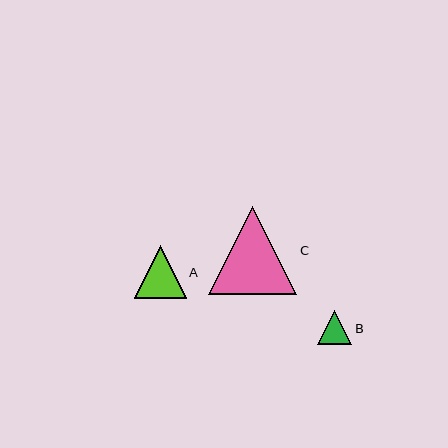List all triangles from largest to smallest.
From largest to smallest: C, A, B.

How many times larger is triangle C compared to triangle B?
Triangle C is approximately 2.6 times the size of triangle B.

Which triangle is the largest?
Triangle C is the largest with a size of approximately 88 pixels.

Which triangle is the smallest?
Triangle B is the smallest with a size of approximately 34 pixels.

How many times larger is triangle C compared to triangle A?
Triangle C is approximately 1.7 times the size of triangle A.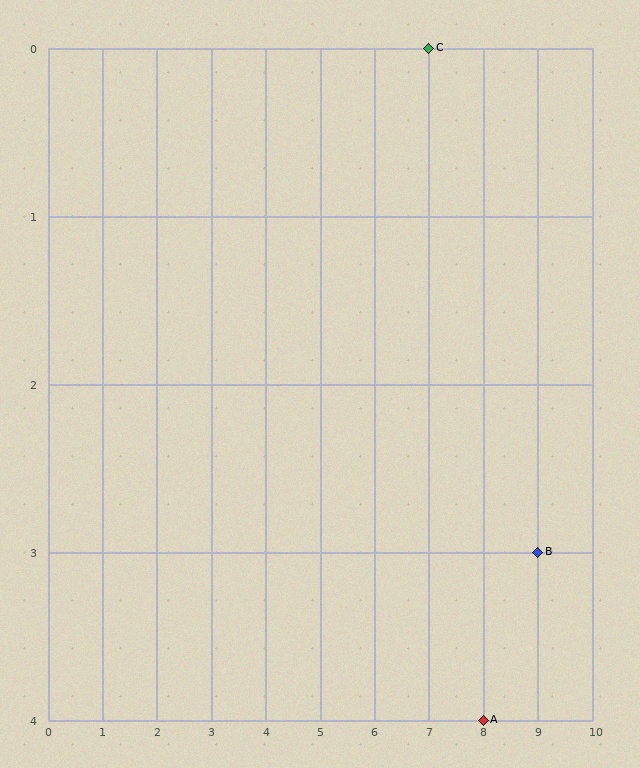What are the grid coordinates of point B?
Point B is at grid coordinates (9, 3).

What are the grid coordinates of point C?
Point C is at grid coordinates (7, 0).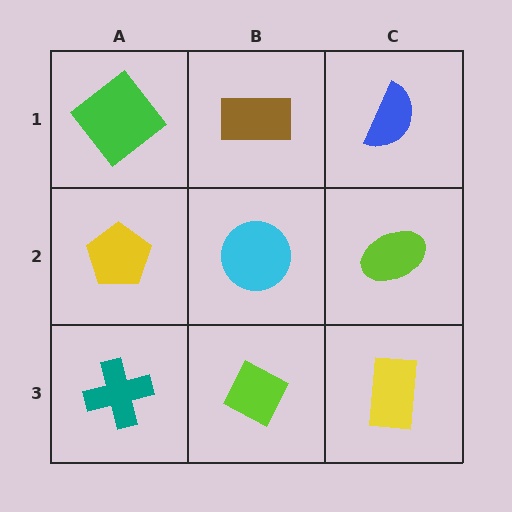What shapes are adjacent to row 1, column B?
A cyan circle (row 2, column B), a green diamond (row 1, column A), a blue semicircle (row 1, column C).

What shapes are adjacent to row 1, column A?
A yellow pentagon (row 2, column A), a brown rectangle (row 1, column B).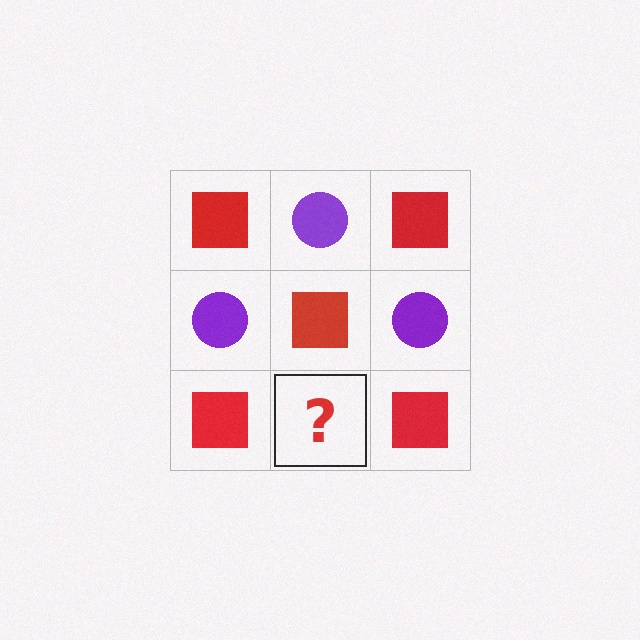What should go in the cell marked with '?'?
The missing cell should contain a purple circle.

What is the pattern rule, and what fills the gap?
The rule is that it alternates red square and purple circle in a checkerboard pattern. The gap should be filled with a purple circle.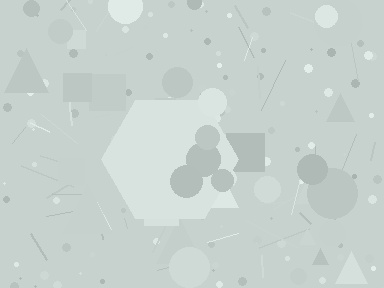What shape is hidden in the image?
A hexagon is hidden in the image.